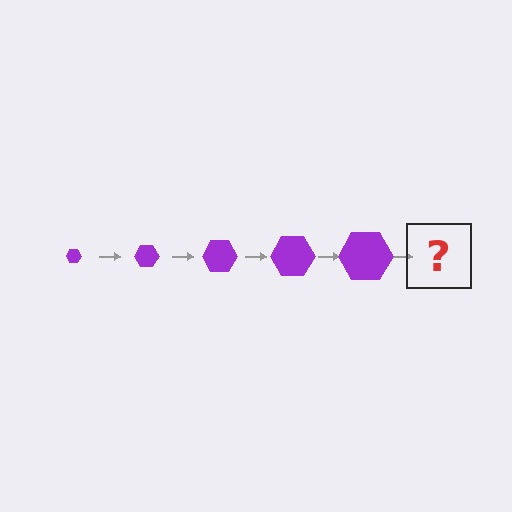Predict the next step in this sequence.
The next step is a purple hexagon, larger than the previous one.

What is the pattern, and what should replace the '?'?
The pattern is that the hexagon gets progressively larger each step. The '?' should be a purple hexagon, larger than the previous one.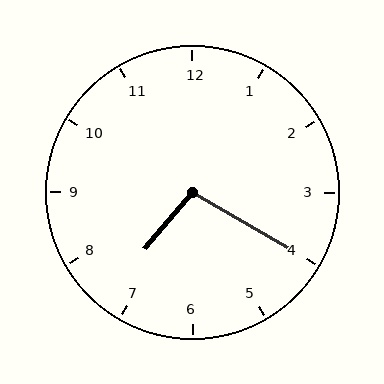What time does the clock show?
7:20.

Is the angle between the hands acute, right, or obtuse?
It is obtuse.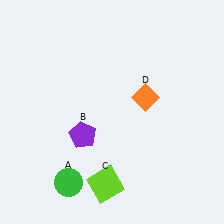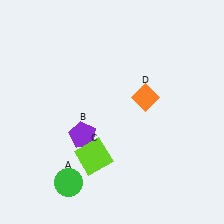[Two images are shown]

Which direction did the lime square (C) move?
The lime square (C) moved up.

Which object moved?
The lime square (C) moved up.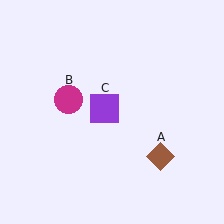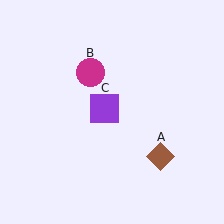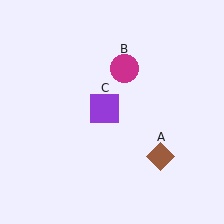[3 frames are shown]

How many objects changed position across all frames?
1 object changed position: magenta circle (object B).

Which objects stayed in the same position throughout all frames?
Brown diamond (object A) and purple square (object C) remained stationary.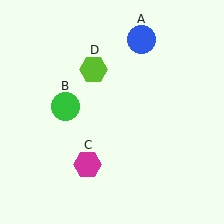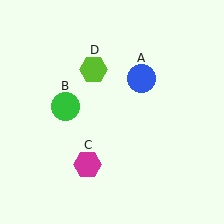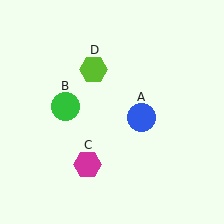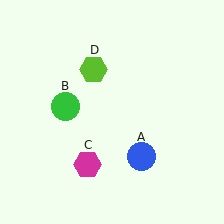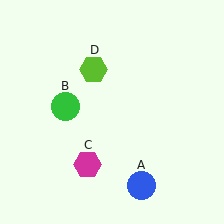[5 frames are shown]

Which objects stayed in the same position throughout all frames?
Green circle (object B) and magenta hexagon (object C) and lime hexagon (object D) remained stationary.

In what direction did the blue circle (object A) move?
The blue circle (object A) moved down.